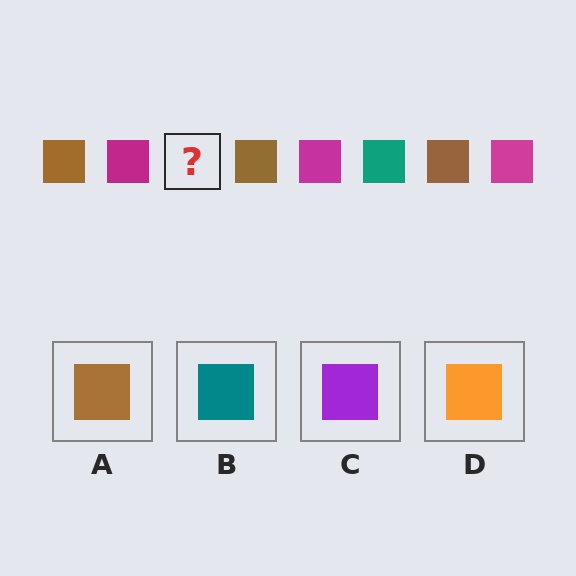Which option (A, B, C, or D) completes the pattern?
B.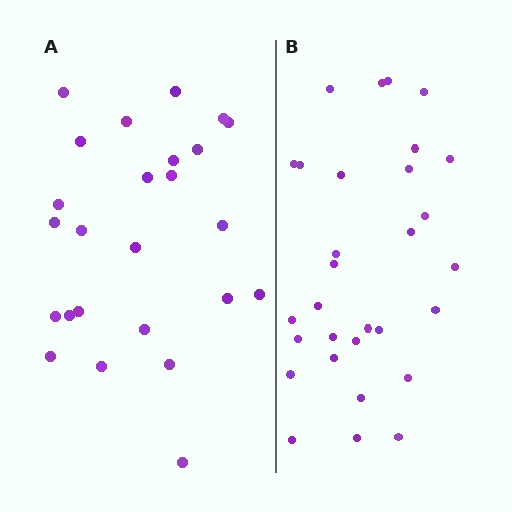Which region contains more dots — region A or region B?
Region B (the right region) has more dots.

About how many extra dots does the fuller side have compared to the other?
Region B has about 5 more dots than region A.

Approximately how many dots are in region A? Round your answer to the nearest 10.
About 20 dots. (The exact count is 25, which rounds to 20.)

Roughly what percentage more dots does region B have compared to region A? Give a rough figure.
About 20% more.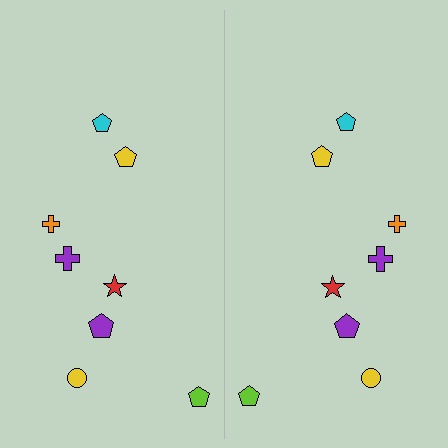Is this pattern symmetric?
Yes, this pattern has bilateral (reflection) symmetry.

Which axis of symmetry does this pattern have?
The pattern has a vertical axis of symmetry running through the center of the image.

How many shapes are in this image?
There are 16 shapes in this image.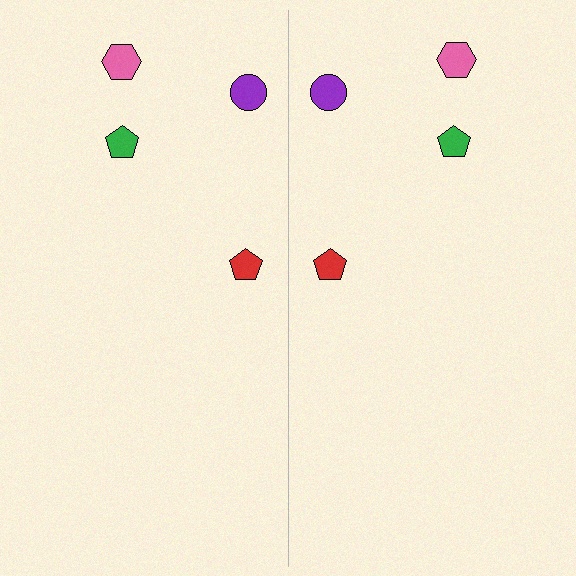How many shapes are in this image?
There are 8 shapes in this image.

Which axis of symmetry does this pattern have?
The pattern has a vertical axis of symmetry running through the center of the image.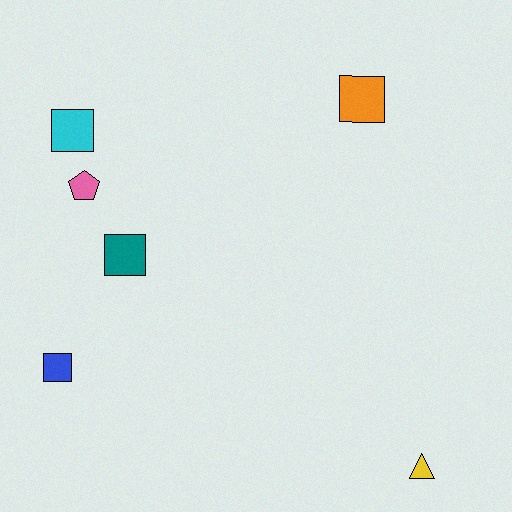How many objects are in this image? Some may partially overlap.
There are 6 objects.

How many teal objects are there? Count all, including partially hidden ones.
There is 1 teal object.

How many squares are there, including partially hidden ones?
There are 4 squares.